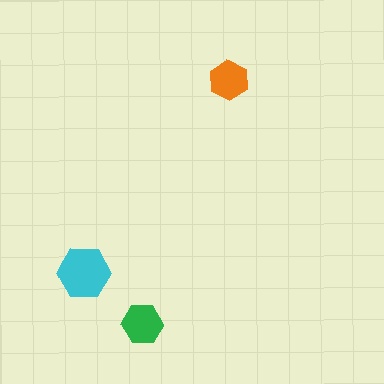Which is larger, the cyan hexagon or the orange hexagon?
The cyan one.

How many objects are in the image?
There are 3 objects in the image.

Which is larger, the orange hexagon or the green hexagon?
The green one.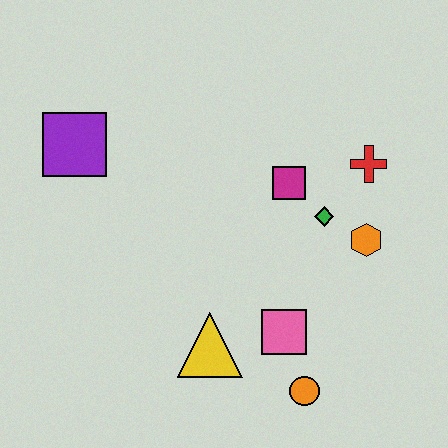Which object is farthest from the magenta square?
The purple square is farthest from the magenta square.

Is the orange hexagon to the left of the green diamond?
No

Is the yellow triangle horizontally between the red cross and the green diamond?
No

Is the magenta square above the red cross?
No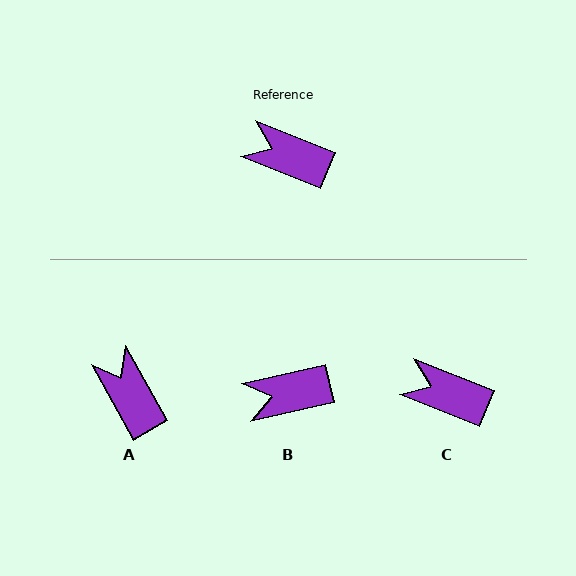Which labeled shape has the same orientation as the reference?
C.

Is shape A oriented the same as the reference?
No, it is off by about 39 degrees.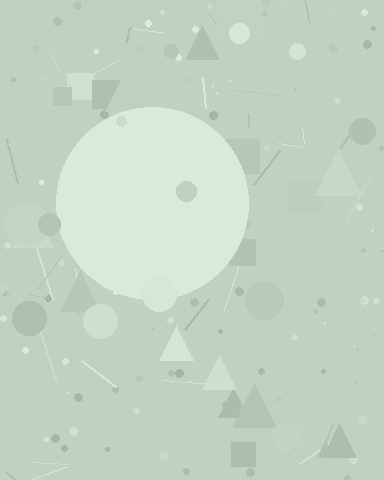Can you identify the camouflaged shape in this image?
The camouflaged shape is a circle.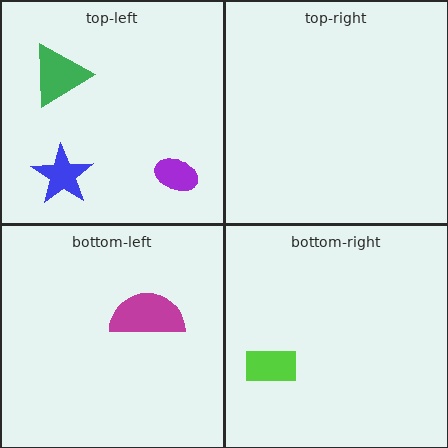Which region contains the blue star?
The top-left region.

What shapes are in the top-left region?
The purple ellipse, the blue star, the green triangle.